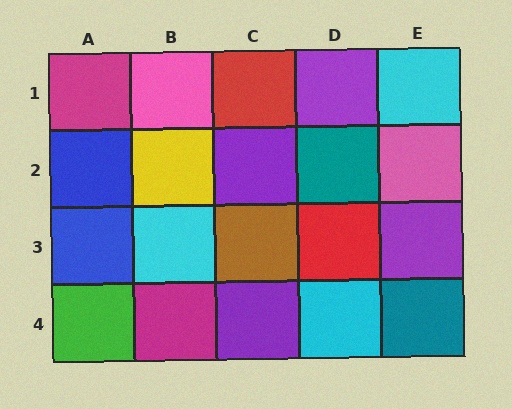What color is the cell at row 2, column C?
Purple.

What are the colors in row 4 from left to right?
Green, magenta, purple, cyan, teal.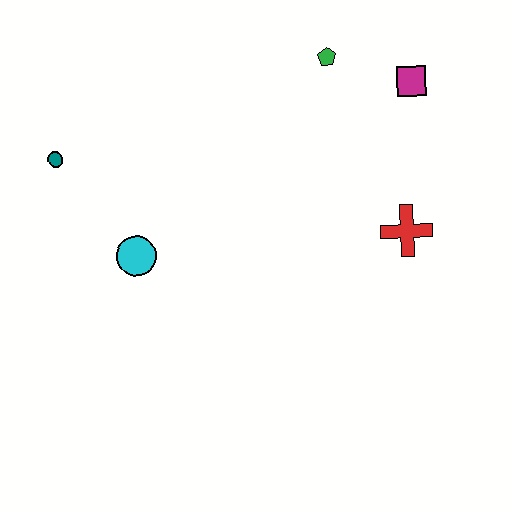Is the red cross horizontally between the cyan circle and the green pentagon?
No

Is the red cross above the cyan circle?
Yes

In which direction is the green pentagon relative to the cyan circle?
The green pentagon is to the right of the cyan circle.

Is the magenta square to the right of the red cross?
Yes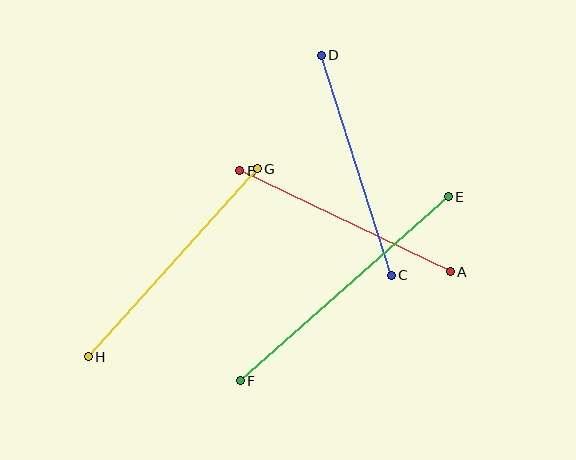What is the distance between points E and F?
The distance is approximately 278 pixels.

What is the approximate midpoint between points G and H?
The midpoint is at approximately (173, 263) pixels.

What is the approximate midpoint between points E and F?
The midpoint is at approximately (344, 289) pixels.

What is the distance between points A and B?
The distance is approximately 233 pixels.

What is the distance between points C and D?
The distance is approximately 231 pixels.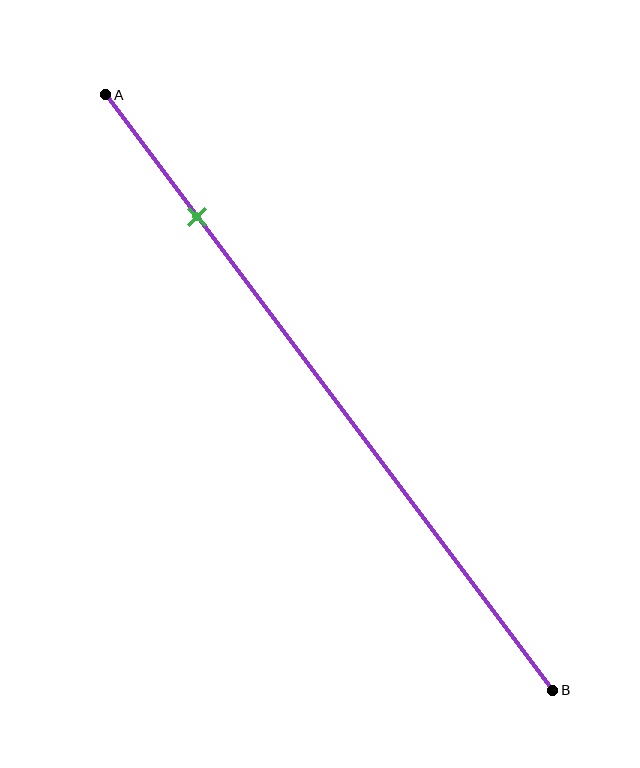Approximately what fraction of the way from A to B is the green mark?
The green mark is approximately 20% of the way from A to B.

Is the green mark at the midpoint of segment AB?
No, the mark is at about 20% from A, not at the 50% midpoint.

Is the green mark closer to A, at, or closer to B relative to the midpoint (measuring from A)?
The green mark is closer to point A than the midpoint of segment AB.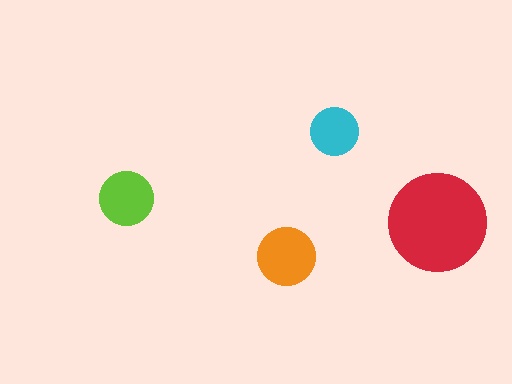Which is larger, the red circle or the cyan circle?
The red one.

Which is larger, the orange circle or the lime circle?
The orange one.